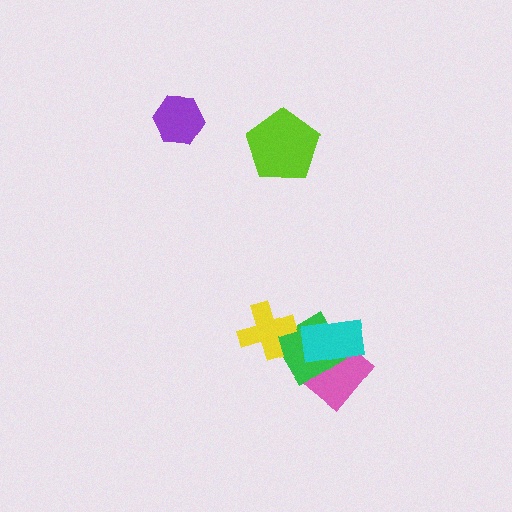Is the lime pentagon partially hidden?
No, no other shape covers it.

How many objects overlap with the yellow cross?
1 object overlaps with the yellow cross.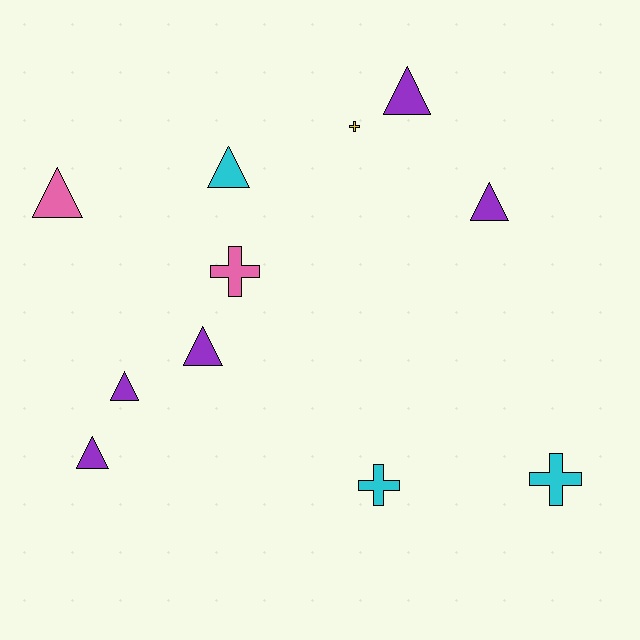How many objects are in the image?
There are 11 objects.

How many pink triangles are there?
There is 1 pink triangle.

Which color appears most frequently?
Purple, with 5 objects.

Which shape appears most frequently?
Triangle, with 7 objects.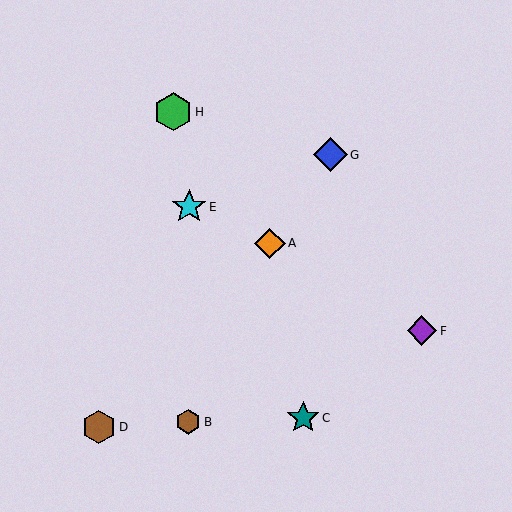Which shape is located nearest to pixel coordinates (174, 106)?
The green hexagon (labeled H) at (173, 112) is nearest to that location.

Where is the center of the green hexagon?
The center of the green hexagon is at (173, 112).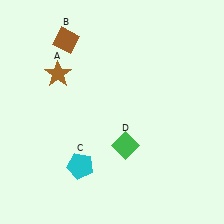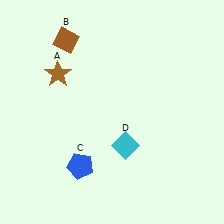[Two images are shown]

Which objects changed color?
C changed from cyan to blue. D changed from green to cyan.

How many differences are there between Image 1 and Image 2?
There are 2 differences between the two images.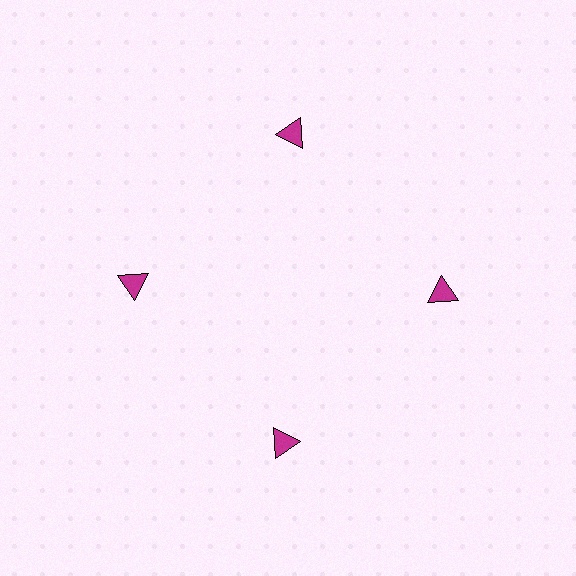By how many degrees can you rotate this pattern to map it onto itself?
The pattern maps onto itself every 90 degrees of rotation.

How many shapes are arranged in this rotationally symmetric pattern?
There are 4 shapes, arranged in 4 groups of 1.